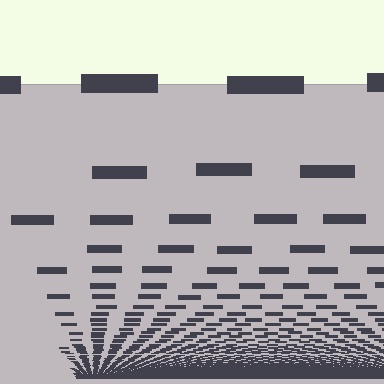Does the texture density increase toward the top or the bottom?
Density increases toward the bottom.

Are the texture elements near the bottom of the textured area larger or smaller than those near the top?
Smaller. The gradient is inverted — elements near the bottom are smaller and denser.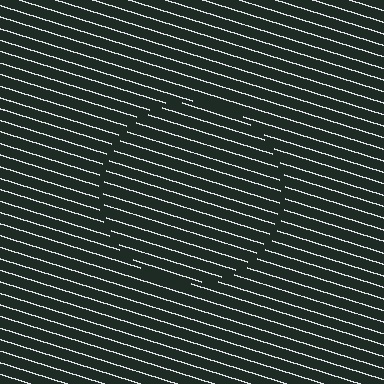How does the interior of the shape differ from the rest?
The interior of the shape contains the same grating, shifted by half a period — the contour is defined by the phase discontinuity where line-ends from the inner and outer gratings abut.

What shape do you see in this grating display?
An illusory circle. The interior of the shape contains the same grating, shifted by half a period — the contour is defined by the phase discontinuity where line-ends from the inner and outer gratings abut.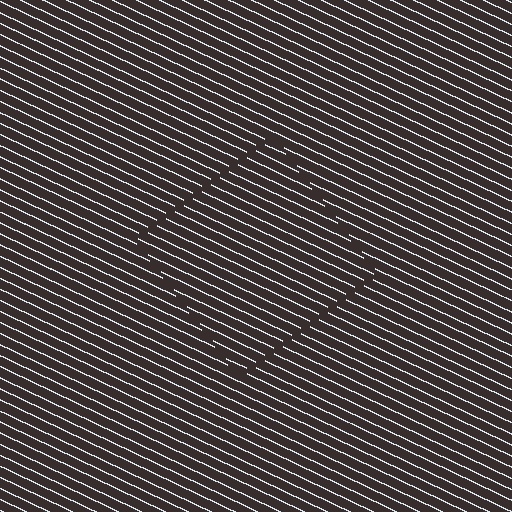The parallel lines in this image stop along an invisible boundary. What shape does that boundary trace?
An illusory square. The interior of the shape contains the same grating, shifted by half a period — the contour is defined by the phase discontinuity where line-ends from the inner and outer gratings abut.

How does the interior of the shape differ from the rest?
The interior of the shape contains the same grating, shifted by half a period — the contour is defined by the phase discontinuity where line-ends from the inner and outer gratings abut.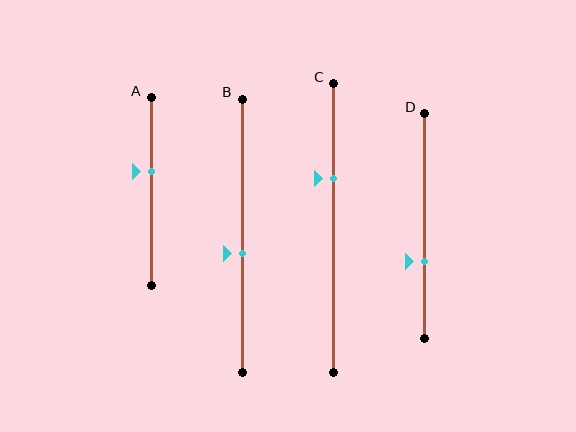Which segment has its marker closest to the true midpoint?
Segment B has its marker closest to the true midpoint.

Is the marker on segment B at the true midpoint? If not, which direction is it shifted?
No, the marker on segment B is shifted downward by about 7% of the segment length.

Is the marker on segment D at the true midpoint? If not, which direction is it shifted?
No, the marker on segment D is shifted downward by about 16% of the segment length.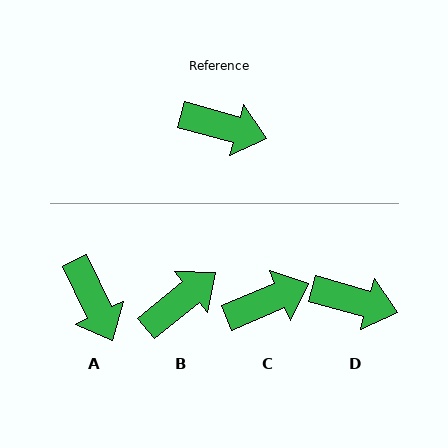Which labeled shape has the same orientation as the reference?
D.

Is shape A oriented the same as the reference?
No, it is off by about 49 degrees.